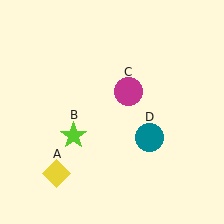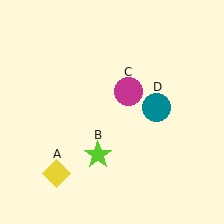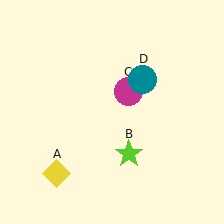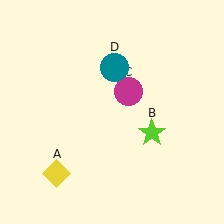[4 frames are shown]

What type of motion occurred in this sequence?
The lime star (object B), teal circle (object D) rotated counterclockwise around the center of the scene.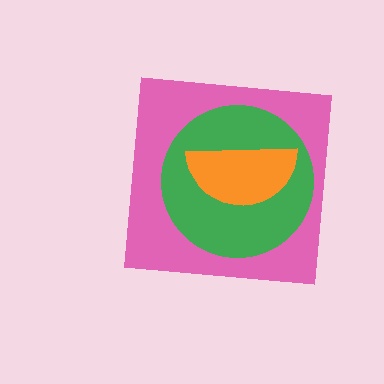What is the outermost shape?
The pink square.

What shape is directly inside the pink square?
The green circle.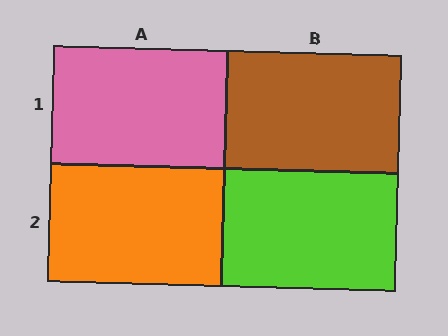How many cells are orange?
1 cell is orange.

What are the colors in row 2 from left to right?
Orange, lime.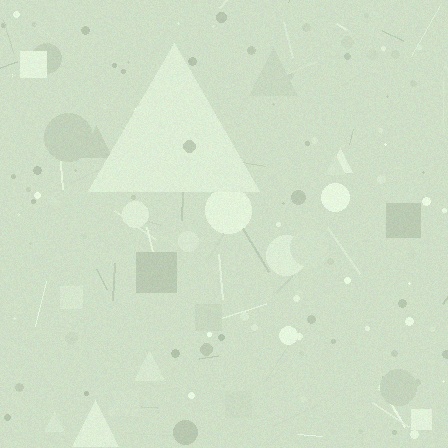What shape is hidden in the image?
A triangle is hidden in the image.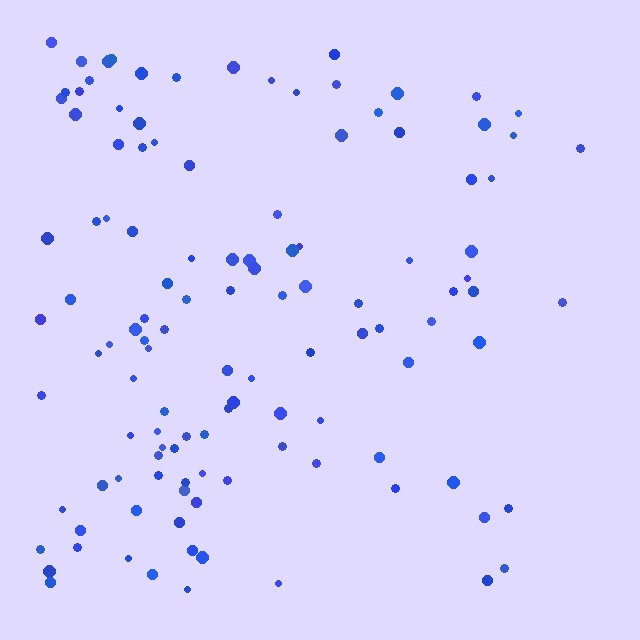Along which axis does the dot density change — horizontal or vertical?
Horizontal.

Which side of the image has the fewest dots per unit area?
The right.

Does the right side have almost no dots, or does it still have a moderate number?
Still a moderate number, just noticeably fewer than the left.